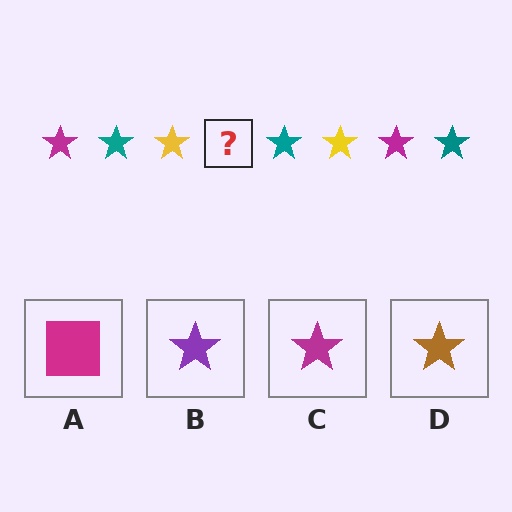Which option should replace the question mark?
Option C.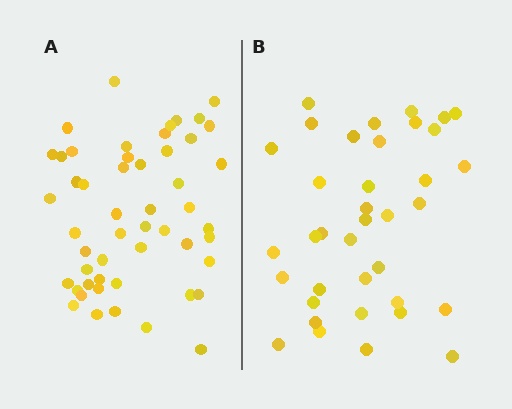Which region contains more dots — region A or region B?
Region A (the left region) has more dots.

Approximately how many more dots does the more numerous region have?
Region A has approximately 15 more dots than region B.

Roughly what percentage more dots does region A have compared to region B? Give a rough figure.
About 40% more.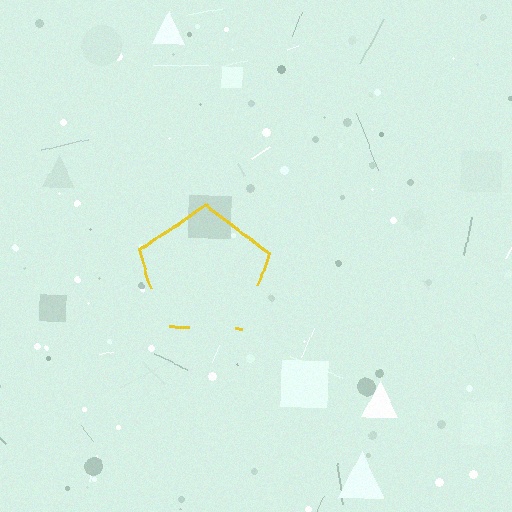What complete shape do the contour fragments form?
The contour fragments form a pentagon.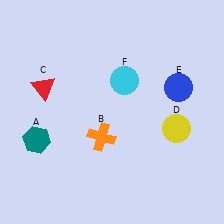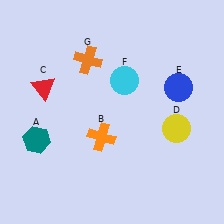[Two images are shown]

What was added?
An orange cross (G) was added in Image 2.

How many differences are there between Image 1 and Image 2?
There is 1 difference between the two images.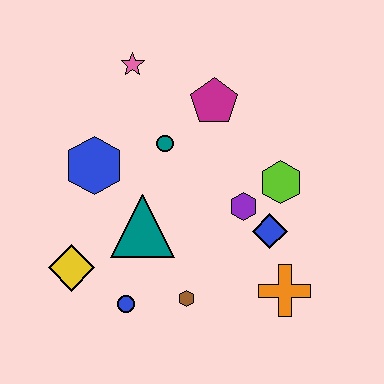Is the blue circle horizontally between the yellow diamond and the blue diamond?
Yes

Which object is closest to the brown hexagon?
The blue circle is closest to the brown hexagon.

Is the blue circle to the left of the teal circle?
Yes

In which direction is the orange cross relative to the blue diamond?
The orange cross is below the blue diamond.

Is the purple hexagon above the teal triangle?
Yes